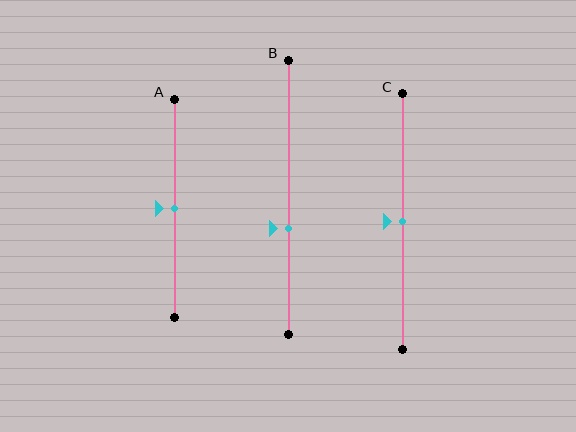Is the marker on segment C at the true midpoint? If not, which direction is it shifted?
Yes, the marker on segment C is at the true midpoint.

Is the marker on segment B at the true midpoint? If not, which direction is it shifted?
No, the marker on segment B is shifted downward by about 11% of the segment length.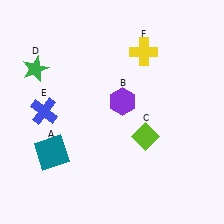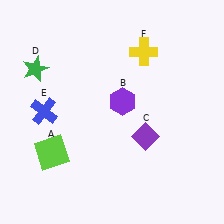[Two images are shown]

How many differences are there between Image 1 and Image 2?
There are 2 differences between the two images.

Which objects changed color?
A changed from teal to lime. C changed from lime to purple.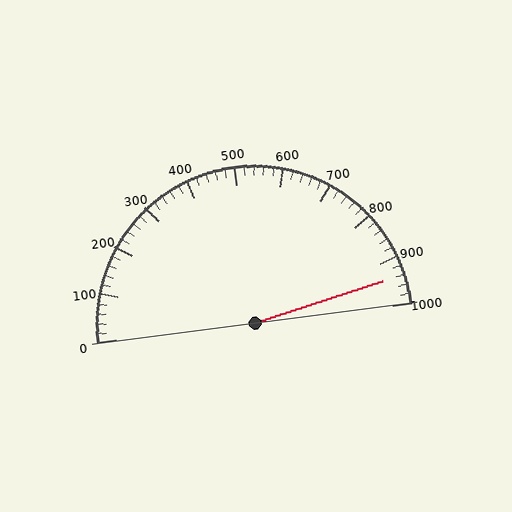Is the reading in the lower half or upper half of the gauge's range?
The reading is in the upper half of the range (0 to 1000).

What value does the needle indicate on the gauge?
The needle indicates approximately 940.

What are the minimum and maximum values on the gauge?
The gauge ranges from 0 to 1000.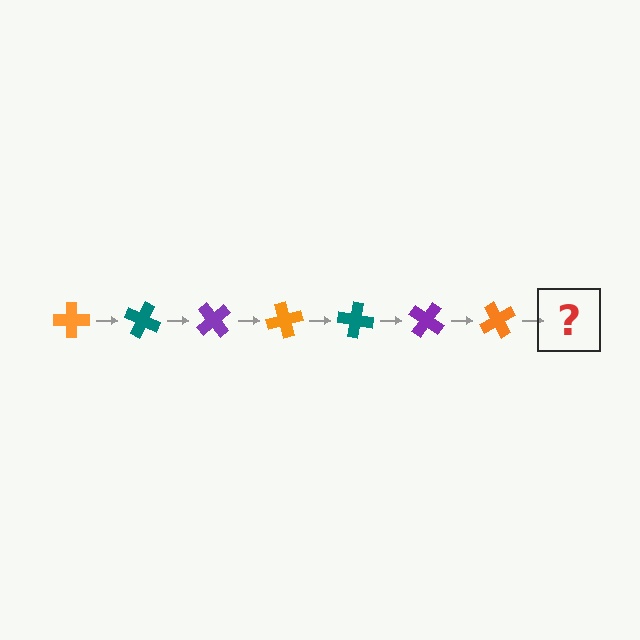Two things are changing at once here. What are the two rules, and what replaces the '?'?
The two rules are that it rotates 25 degrees each step and the color cycles through orange, teal, and purple. The '?' should be a teal cross, rotated 175 degrees from the start.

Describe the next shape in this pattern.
It should be a teal cross, rotated 175 degrees from the start.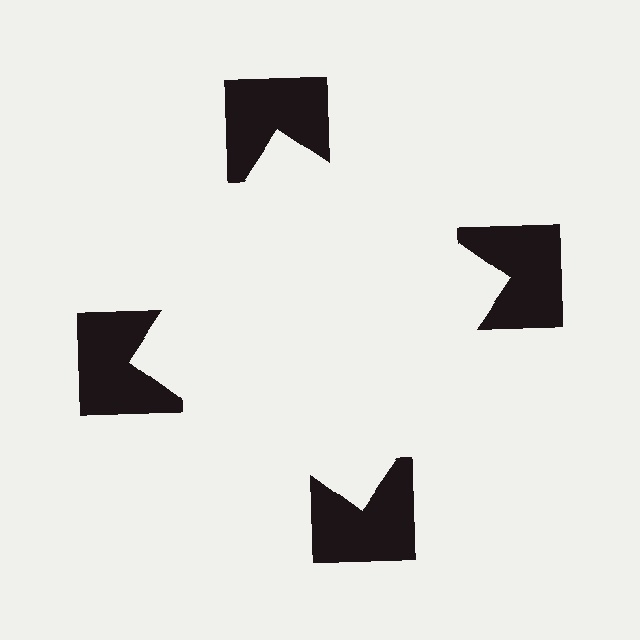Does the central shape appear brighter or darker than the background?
It typically appears slightly brighter than the background, even though no actual brightness change is drawn.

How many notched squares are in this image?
There are 4 — one at each vertex of the illusory square.